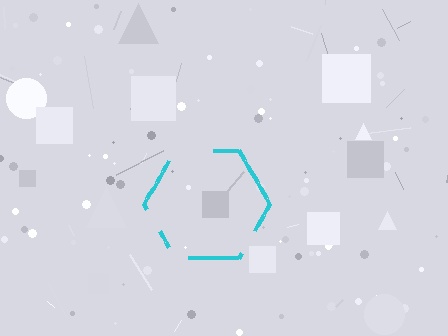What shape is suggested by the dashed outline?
The dashed outline suggests a hexagon.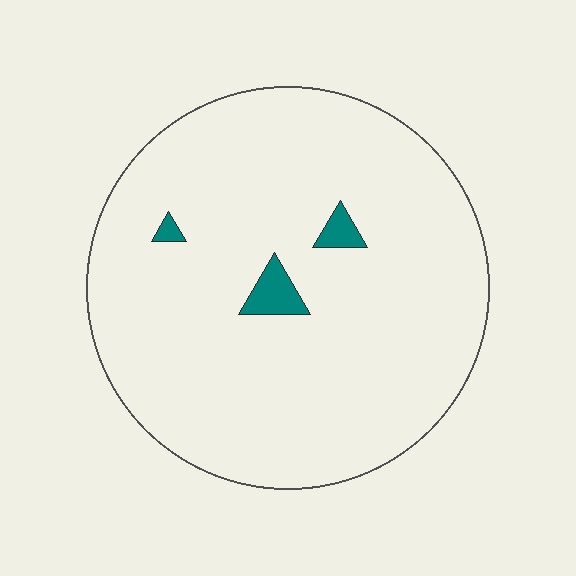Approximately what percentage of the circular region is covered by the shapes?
Approximately 5%.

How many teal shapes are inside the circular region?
3.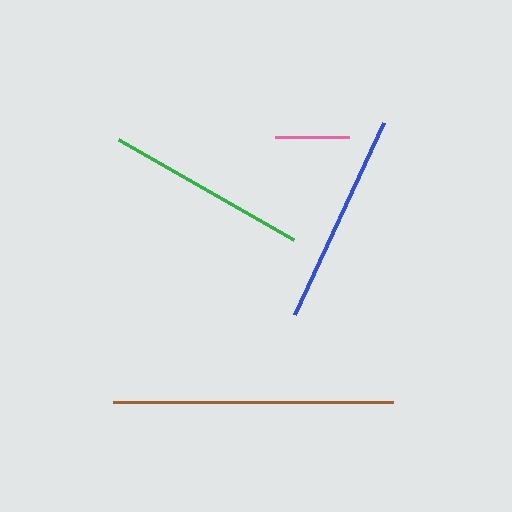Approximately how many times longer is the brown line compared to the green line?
The brown line is approximately 1.4 times the length of the green line.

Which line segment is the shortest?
The pink line is the shortest at approximately 74 pixels.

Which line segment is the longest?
The brown line is the longest at approximately 280 pixels.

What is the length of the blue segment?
The blue segment is approximately 212 pixels long.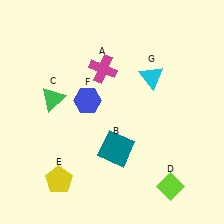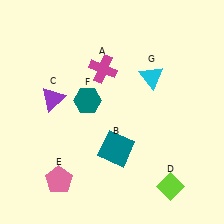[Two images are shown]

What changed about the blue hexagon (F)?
In Image 1, F is blue. In Image 2, it changed to teal.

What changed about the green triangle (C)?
In Image 1, C is green. In Image 2, it changed to purple.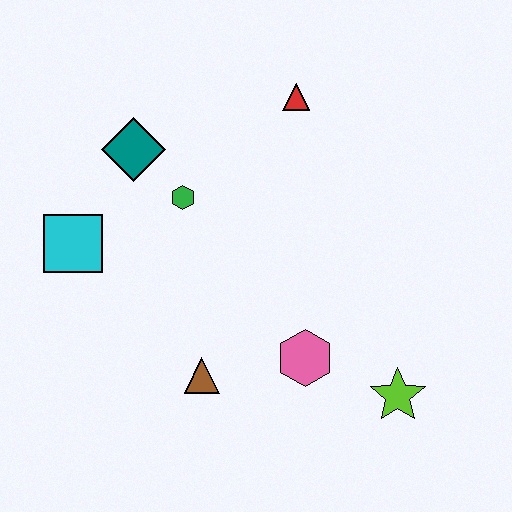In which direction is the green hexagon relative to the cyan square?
The green hexagon is to the right of the cyan square.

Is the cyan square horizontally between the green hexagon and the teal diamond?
No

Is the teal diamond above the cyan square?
Yes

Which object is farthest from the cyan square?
The lime star is farthest from the cyan square.